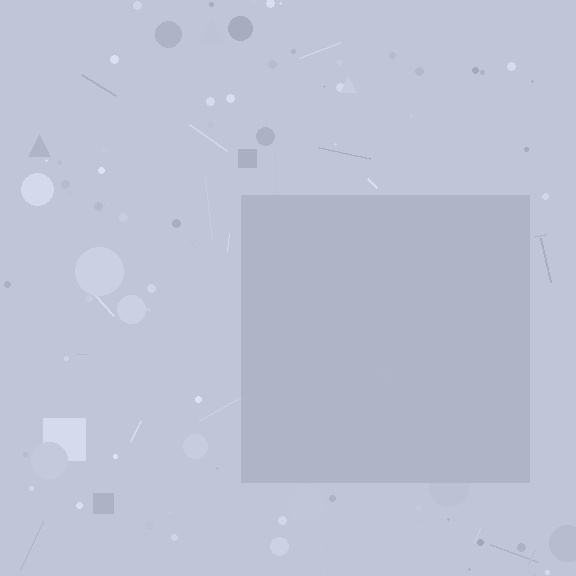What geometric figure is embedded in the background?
A square is embedded in the background.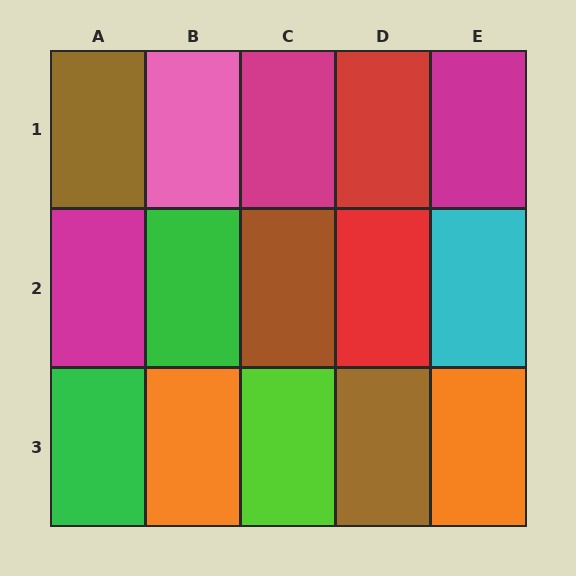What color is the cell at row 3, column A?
Green.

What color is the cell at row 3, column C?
Lime.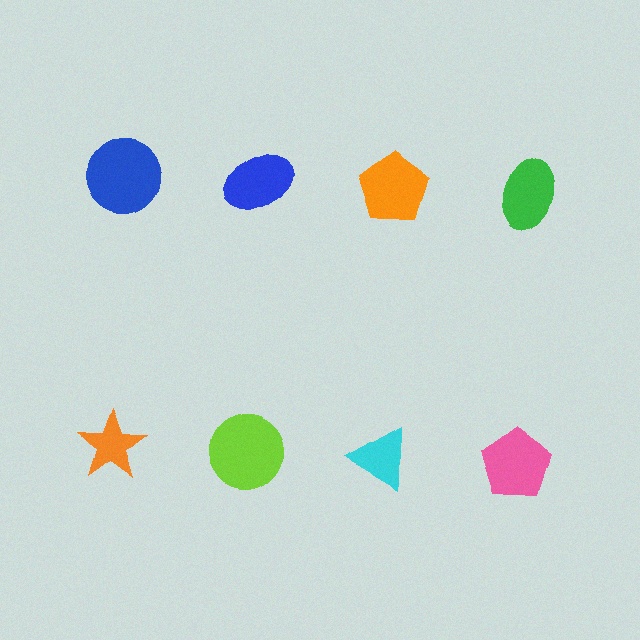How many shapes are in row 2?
4 shapes.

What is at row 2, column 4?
A pink pentagon.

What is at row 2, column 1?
An orange star.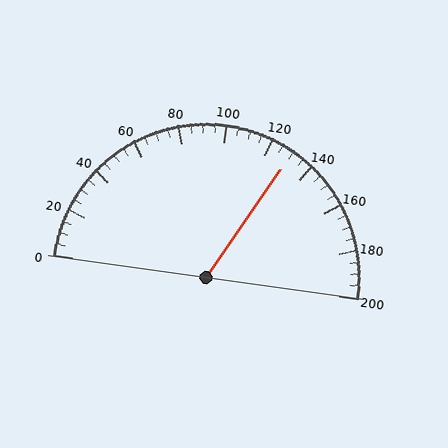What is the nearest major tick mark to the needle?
The nearest major tick mark is 120.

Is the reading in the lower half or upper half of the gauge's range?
The reading is in the upper half of the range (0 to 200).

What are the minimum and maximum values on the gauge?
The gauge ranges from 0 to 200.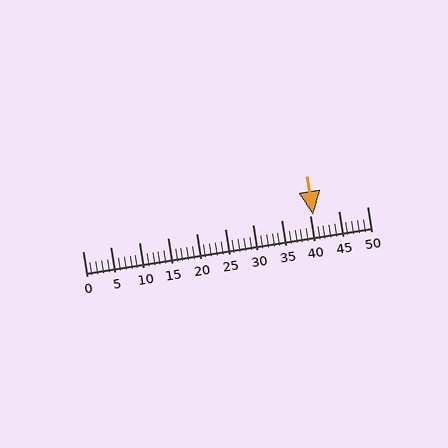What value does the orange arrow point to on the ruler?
The orange arrow points to approximately 40.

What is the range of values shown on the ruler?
The ruler shows values from 0 to 50.